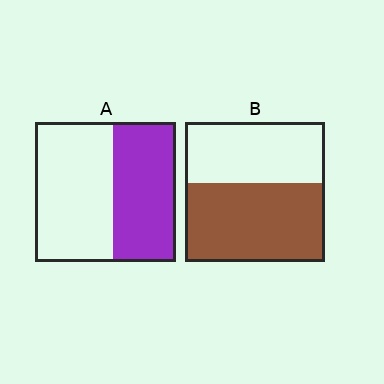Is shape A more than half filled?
No.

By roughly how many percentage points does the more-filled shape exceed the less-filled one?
By roughly 10 percentage points (B over A).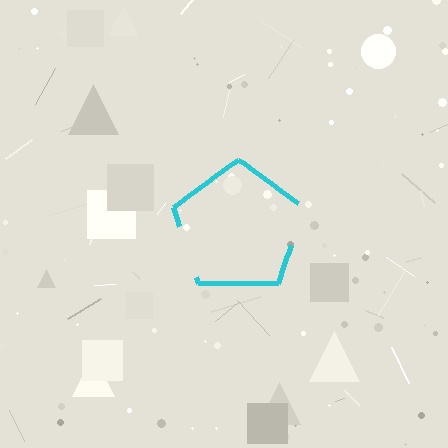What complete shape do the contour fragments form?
The contour fragments form a pentagon.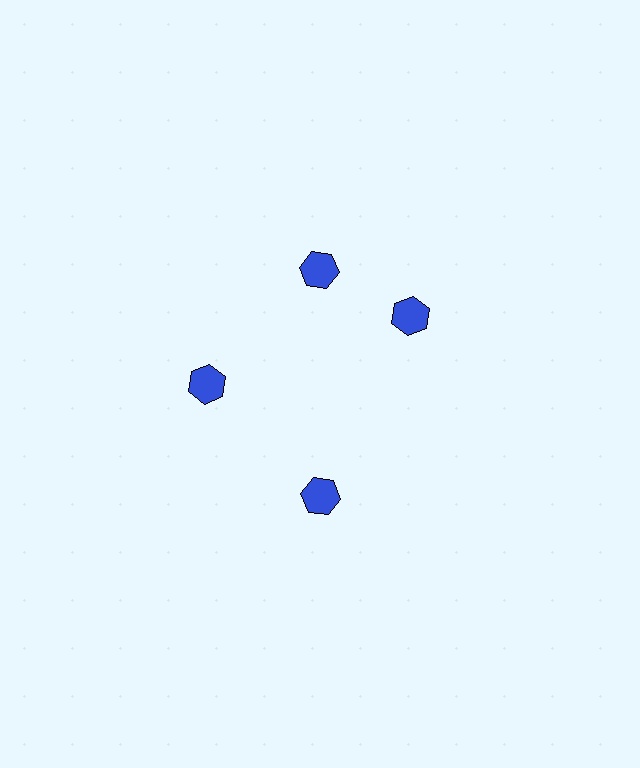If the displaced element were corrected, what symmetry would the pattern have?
It would have 4-fold rotational symmetry — the pattern would map onto itself every 90 degrees.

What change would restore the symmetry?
The symmetry would be restored by rotating it back into even spacing with its neighbors so that all 4 hexagons sit at equal angles and equal distance from the center.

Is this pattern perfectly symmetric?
No. The 4 blue hexagons are arranged in a ring, but one element near the 3 o'clock position is rotated out of alignment along the ring, breaking the 4-fold rotational symmetry.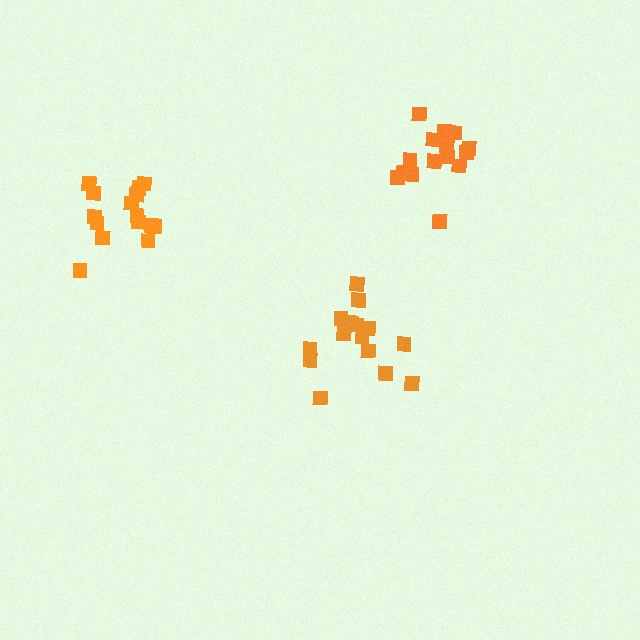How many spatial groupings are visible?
There are 3 spatial groupings.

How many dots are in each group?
Group 1: 15 dots, Group 2: 15 dots, Group 3: 15 dots (45 total).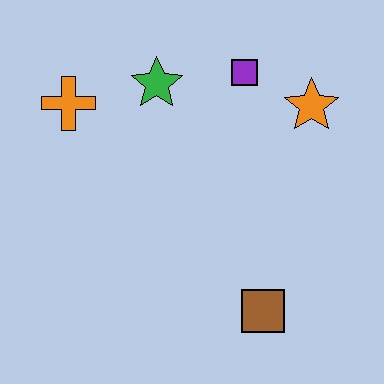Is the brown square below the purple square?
Yes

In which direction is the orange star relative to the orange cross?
The orange star is to the right of the orange cross.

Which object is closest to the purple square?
The orange star is closest to the purple square.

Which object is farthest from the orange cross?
The brown square is farthest from the orange cross.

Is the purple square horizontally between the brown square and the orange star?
No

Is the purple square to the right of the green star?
Yes